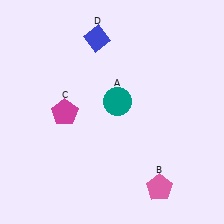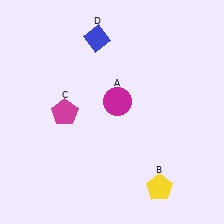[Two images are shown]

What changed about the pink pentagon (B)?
In Image 1, B is pink. In Image 2, it changed to yellow.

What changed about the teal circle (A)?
In Image 1, A is teal. In Image 2, it changed to magenta.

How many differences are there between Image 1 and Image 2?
There are 2 differences between the two images.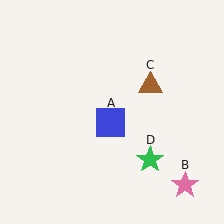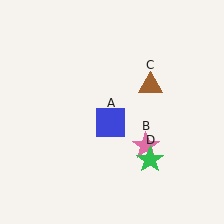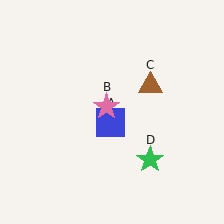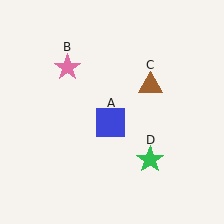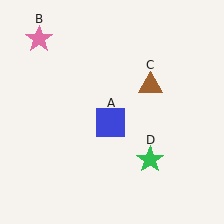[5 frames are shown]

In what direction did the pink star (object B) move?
The pink star (object B) moved up and to the left.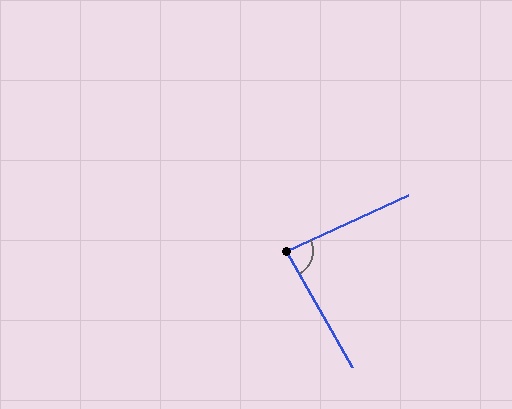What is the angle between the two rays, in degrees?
Approximately 85 degrees.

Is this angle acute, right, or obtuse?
It is approximately a right angle.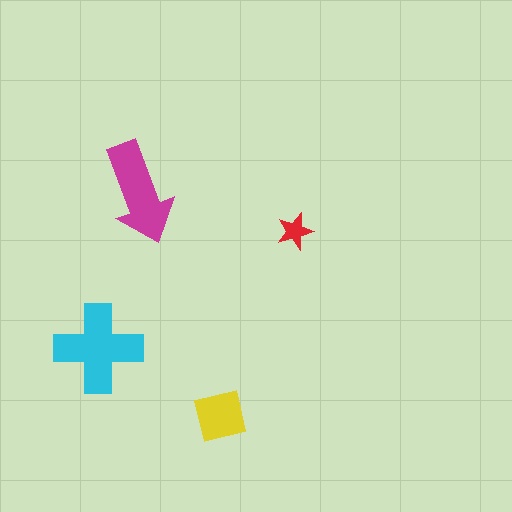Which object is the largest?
The cyan cross.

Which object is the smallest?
The red star.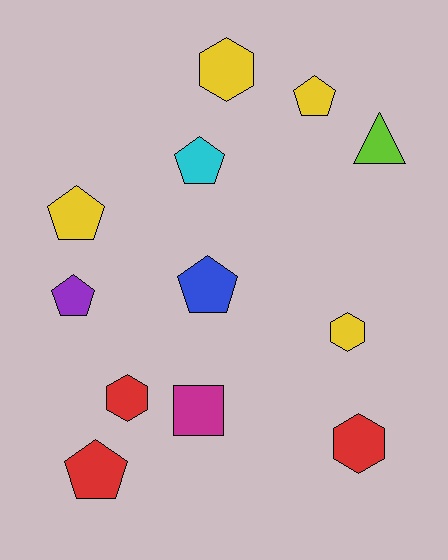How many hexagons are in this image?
There are 4 hexagons.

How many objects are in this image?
There are 12 objects.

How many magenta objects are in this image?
There is 1 magenta object.